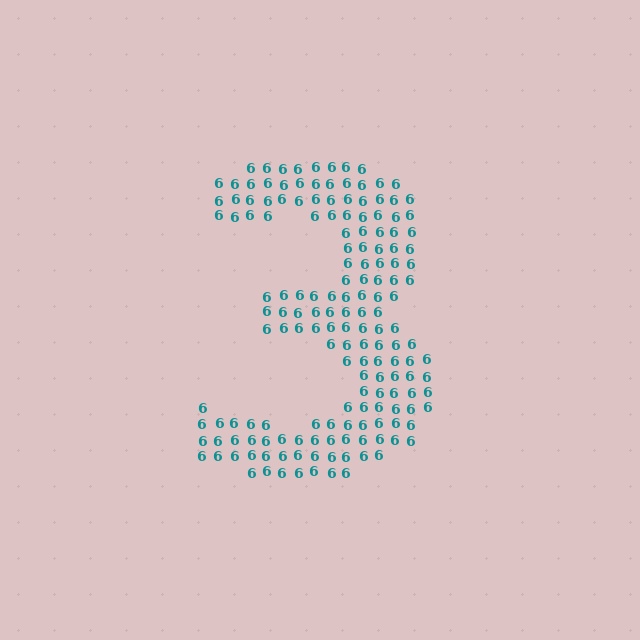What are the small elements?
The small elements are digit 6's.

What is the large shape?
The large shape is the digit 3.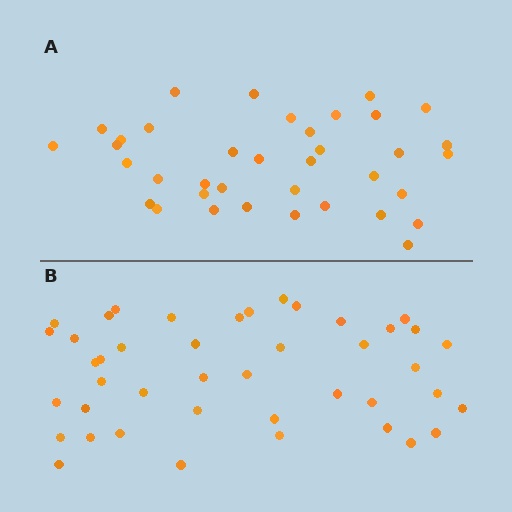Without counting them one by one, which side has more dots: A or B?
Region B (the bottom region) has more dots.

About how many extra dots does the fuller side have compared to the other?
Region B has about 6 more dots than region A.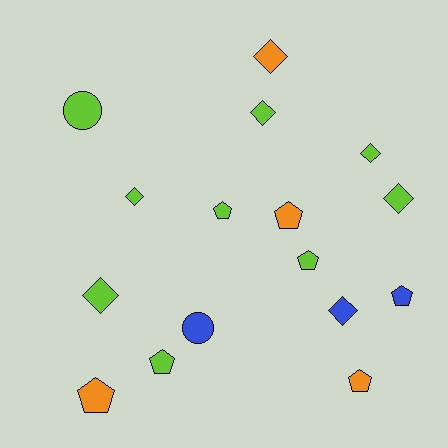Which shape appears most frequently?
Pentagon, with 7 objects.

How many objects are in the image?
There are 16 objects.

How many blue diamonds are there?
There is 1 blue diamond.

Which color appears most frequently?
Lime, with 9 objects.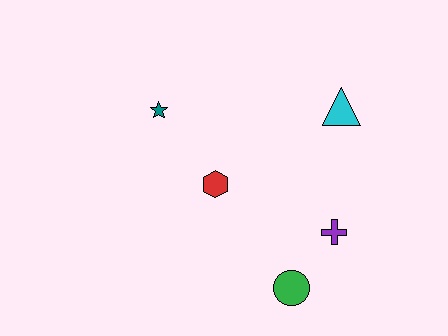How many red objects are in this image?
There is 1 red object.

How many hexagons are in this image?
There is 1 hexagon.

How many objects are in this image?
There are 5 objects.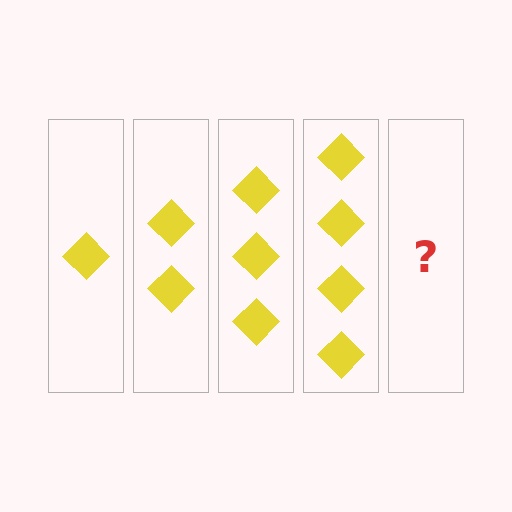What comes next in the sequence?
The next element should be 5 diamonds.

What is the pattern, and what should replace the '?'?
The pattern is that each step adds one more diamond. The '?' should be 5 diamonds.